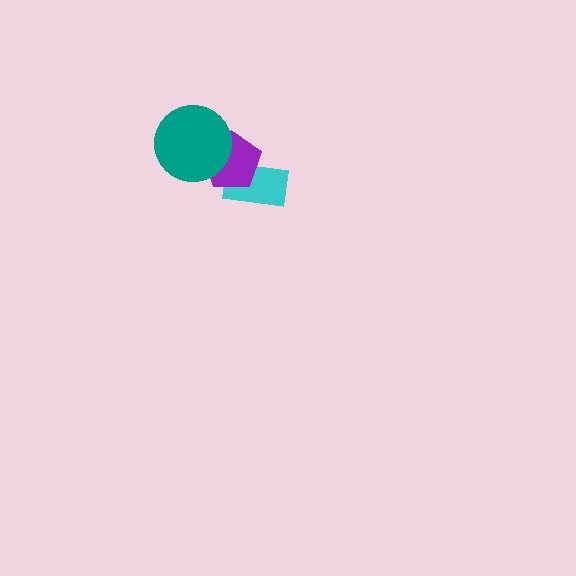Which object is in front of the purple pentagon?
The teal circle is in front of the purple pentagon.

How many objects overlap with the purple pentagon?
2 objects overlap with the purple pentagon.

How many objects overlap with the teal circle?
1 object overlaps with the teal circle.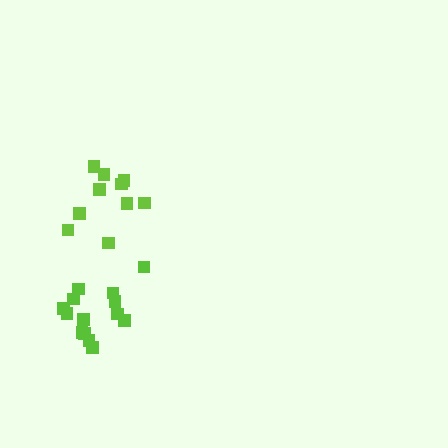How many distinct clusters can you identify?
There are 2 distinct clusters.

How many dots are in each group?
Group 1: 10 dots, Group 2: 15 dots (25 total).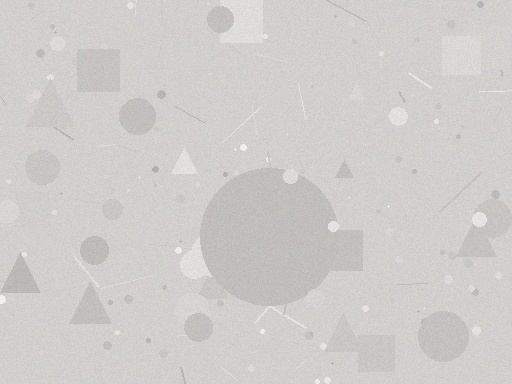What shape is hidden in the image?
A circle is hidden in the image.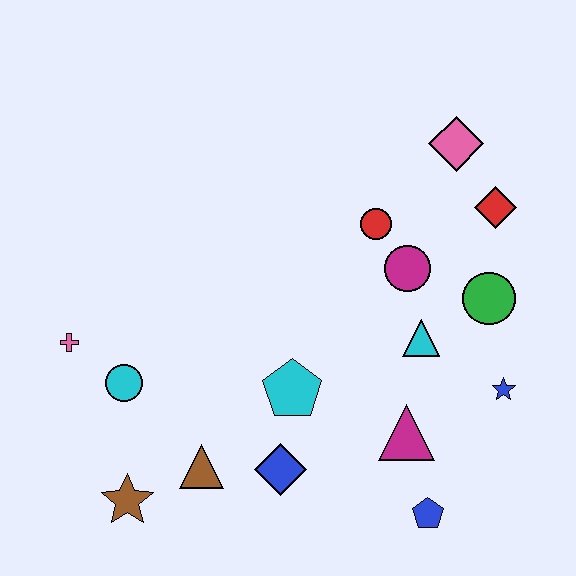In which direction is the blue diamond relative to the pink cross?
The blue diamond is to the right of the pink cross.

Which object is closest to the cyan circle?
The pink cross is closest to the cyan circle.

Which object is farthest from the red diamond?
The brown star is farthest from the red diamond.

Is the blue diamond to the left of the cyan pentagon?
Yes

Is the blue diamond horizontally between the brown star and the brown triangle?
No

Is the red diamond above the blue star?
Yes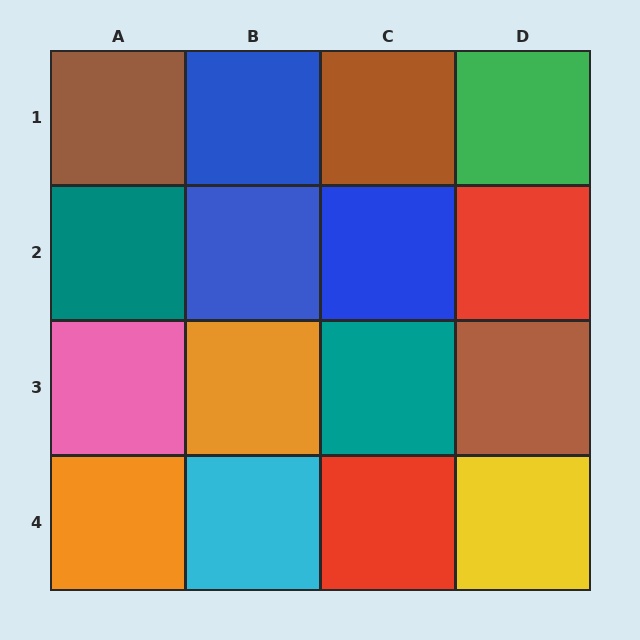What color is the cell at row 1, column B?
Blue.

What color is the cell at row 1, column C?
Brown.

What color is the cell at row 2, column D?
Red.